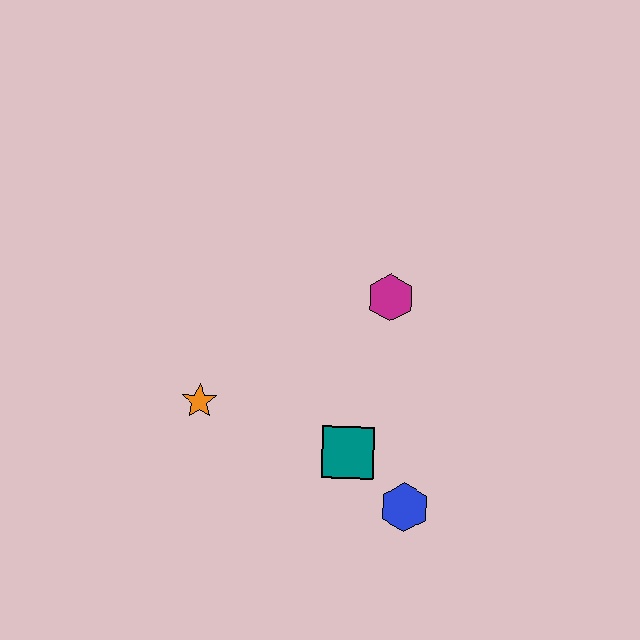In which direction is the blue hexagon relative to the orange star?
The blue hexagon is to the right of the orange star.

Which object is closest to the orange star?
The teal square is closest to the orange star.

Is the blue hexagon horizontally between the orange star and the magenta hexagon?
No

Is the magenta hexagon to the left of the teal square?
No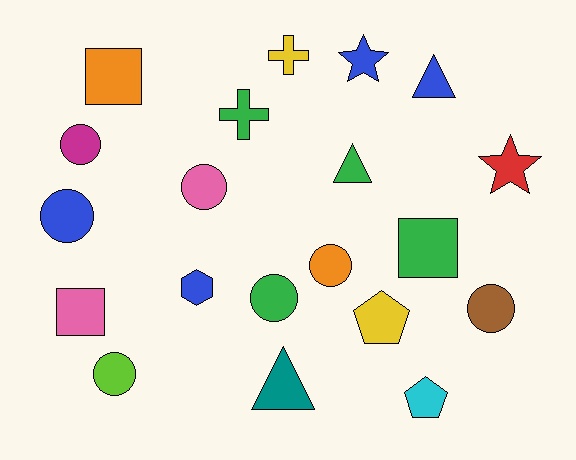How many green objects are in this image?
There are 4 green objects.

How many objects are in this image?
There are 20 objects.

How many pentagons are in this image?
There are 2 pentagons.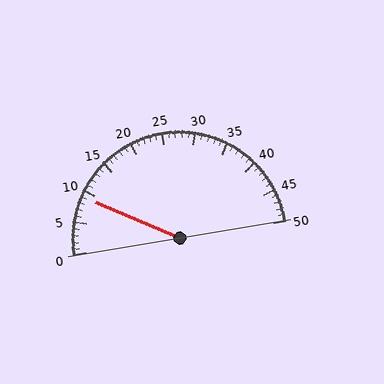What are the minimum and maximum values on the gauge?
The gauge ranges from 0 to 50.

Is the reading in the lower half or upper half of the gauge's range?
The reading is in the lower half of the range (0 to 50).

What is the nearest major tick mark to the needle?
The nearest major tick mark is 10.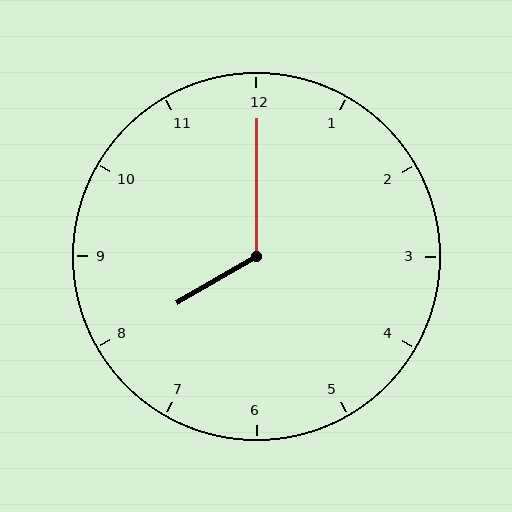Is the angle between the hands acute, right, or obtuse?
It is obtuse.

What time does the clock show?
8:00.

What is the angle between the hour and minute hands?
Approximately 120 degrees.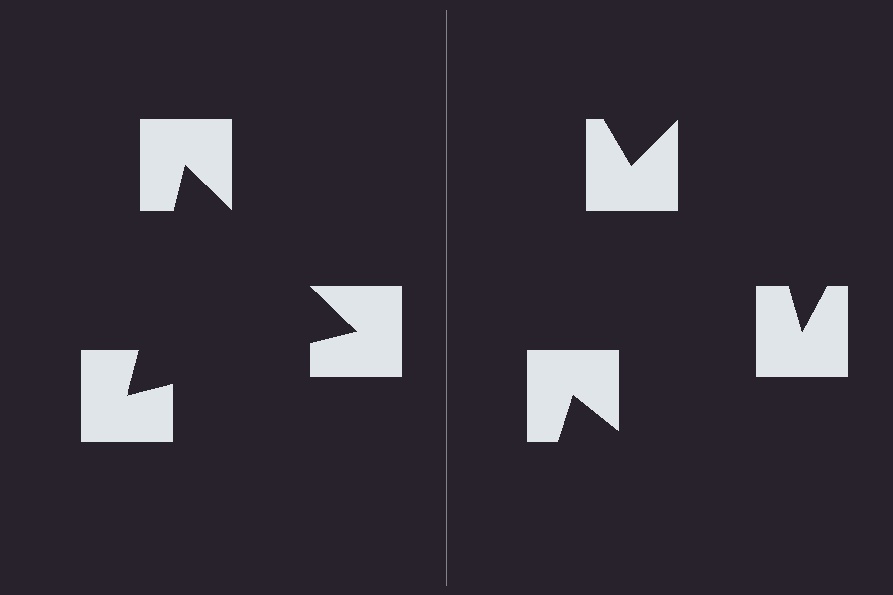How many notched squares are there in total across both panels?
6 — 3 on each side.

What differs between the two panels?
The notched squares are positioned identically on both sides; only the wedge orientations differ. On the left they align to a triangle; on the right they are misaligned.